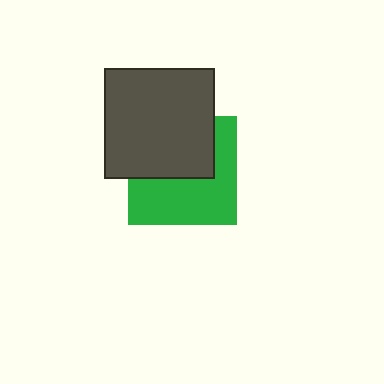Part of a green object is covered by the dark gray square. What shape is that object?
It is a square.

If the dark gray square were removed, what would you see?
You would see the complete green square.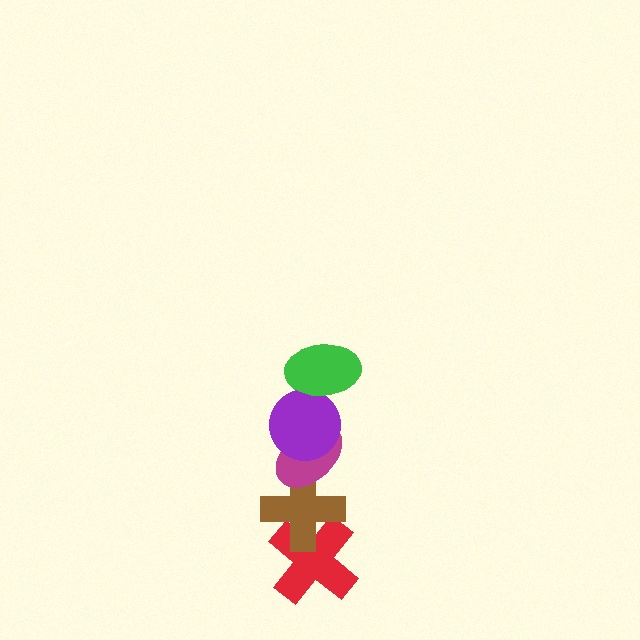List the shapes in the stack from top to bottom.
From top to bottom: the green ellipse, the purple circle, the magenta ellipse, the brown cross, the red cross.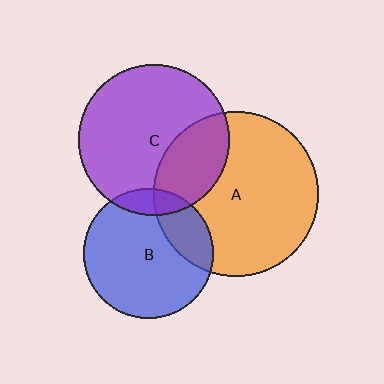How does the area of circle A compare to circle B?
Approximately 1.6 times.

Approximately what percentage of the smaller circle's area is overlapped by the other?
Approximately 20%.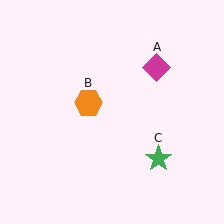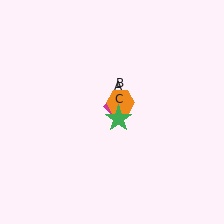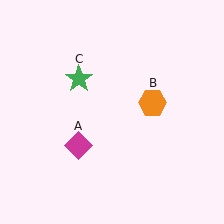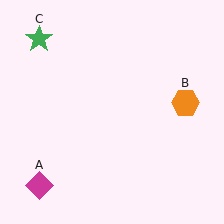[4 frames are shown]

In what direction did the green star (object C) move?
The green star (object C) moved up and to the left.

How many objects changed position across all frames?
3 objects changed position: magenta diamond (object A), orange hexagon (object B), green star (object C).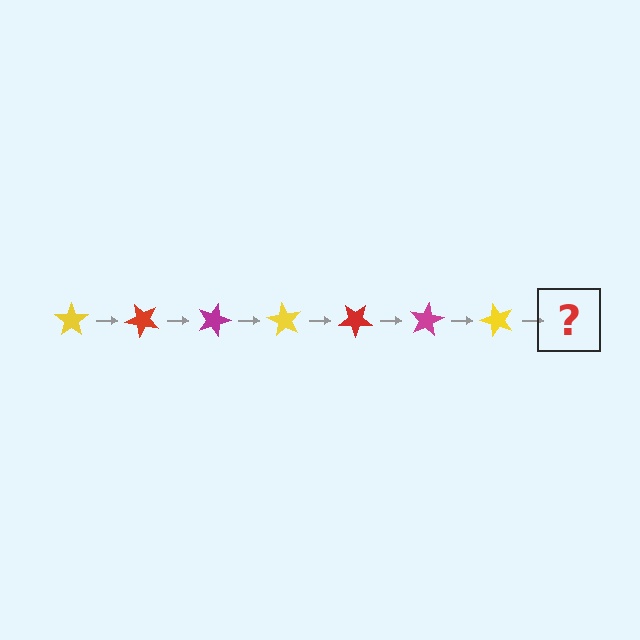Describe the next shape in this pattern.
It should be a red star, rotated 315 degrees from the start.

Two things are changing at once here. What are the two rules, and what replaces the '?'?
The two rules are that it rotates 45 degrees each step and the color cycles through yellow, red, and magenta. The '?' should be a red star, rotated 315 degrees from the start.